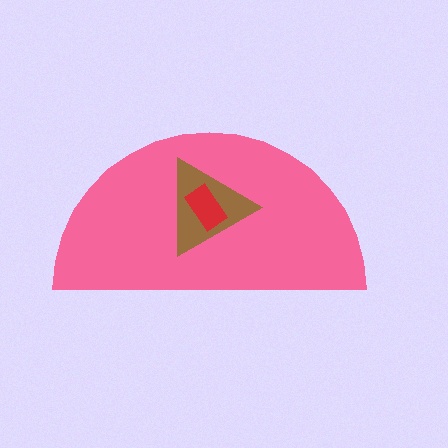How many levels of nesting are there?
3.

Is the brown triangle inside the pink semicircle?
Yes.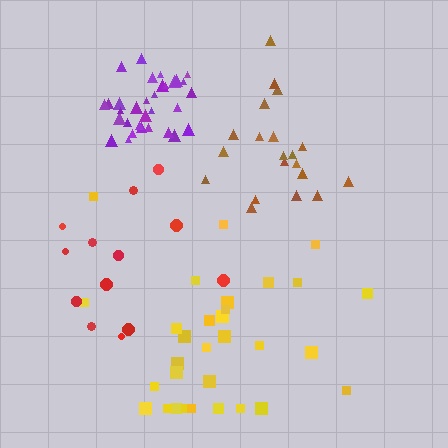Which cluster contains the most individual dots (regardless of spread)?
Purple (32).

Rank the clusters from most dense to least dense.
purple, brown, yellow, red.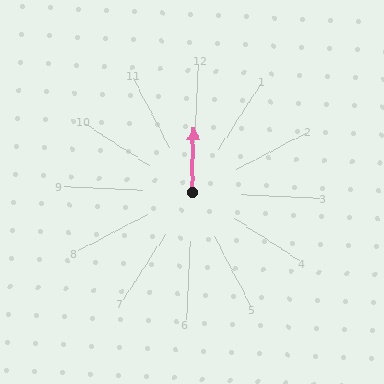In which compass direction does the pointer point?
North.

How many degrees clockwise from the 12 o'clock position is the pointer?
Approximately 359 degrees.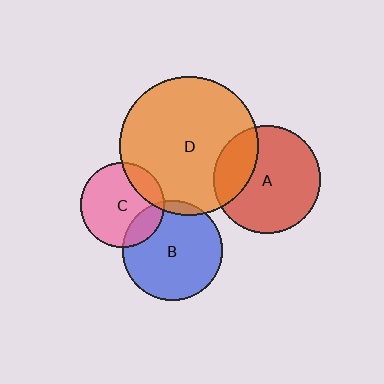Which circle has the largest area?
Circle D (orange).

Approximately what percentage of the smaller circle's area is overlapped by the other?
Approximately 20%.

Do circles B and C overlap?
Yes.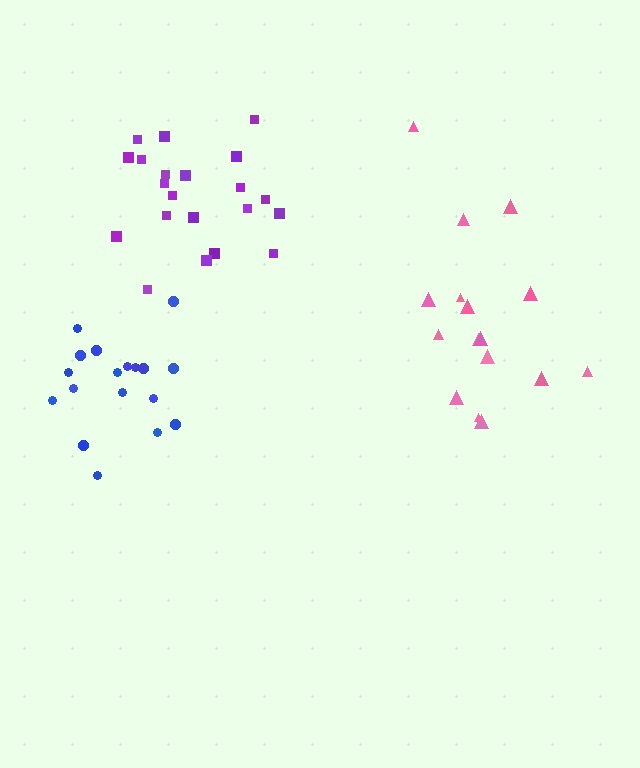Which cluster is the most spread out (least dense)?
Pink.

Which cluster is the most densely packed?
Blue.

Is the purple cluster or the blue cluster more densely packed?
Blue.